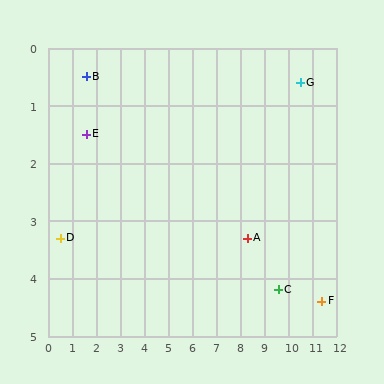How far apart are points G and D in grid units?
Points G and D are about 10.4 grid units apart.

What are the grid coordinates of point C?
Point C is at approximately (9.6, 4.2).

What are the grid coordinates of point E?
Point E is at approximately (1.6, 1.5).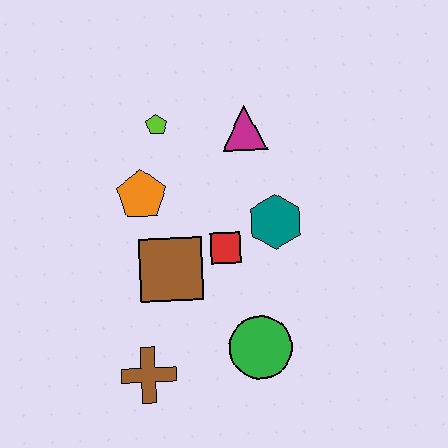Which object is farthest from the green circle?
The lime pentagon is farthest from the green circle.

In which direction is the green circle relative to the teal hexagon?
The green circle is below the teal hexagon.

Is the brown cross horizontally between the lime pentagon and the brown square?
No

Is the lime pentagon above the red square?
Yes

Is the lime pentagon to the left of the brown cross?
No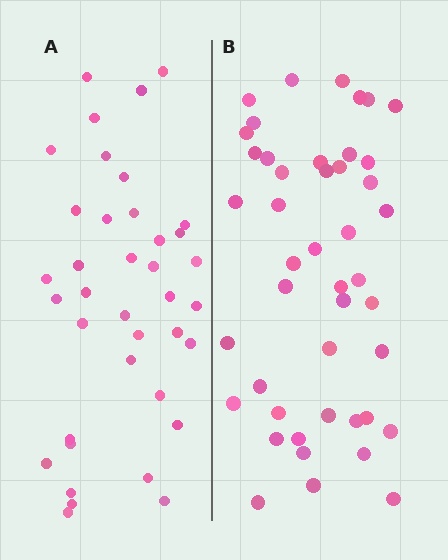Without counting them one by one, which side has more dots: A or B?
Region B (the right region) has more dots.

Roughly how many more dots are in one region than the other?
Region B has roughly 8 or so more dots than region A.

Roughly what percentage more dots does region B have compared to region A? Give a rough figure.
About 20% more.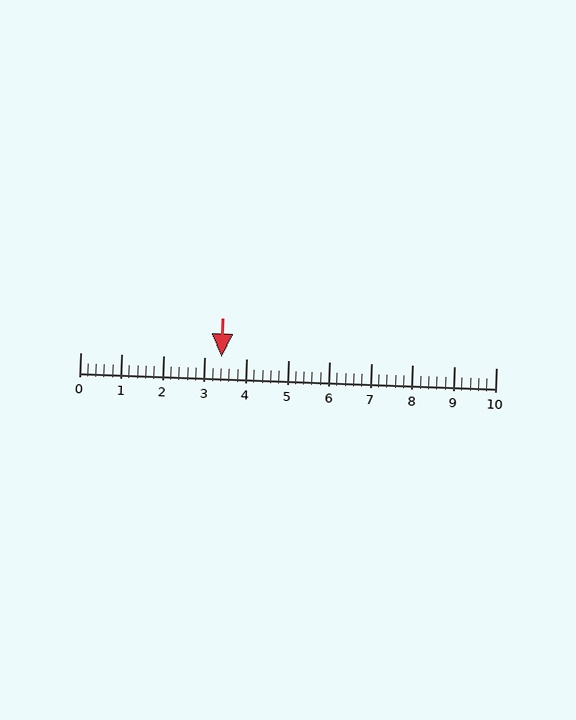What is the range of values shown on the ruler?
The ruler shows values from 0 to 10.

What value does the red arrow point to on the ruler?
The red arrow points to approximately 3.4.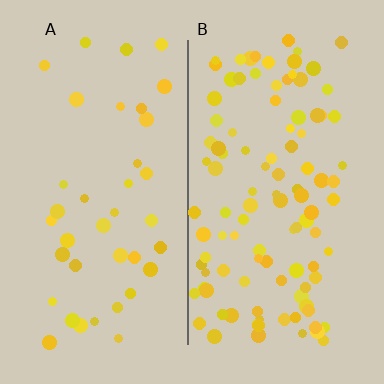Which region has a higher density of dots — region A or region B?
B (the right).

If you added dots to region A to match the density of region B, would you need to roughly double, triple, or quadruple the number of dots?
Approximately triple.